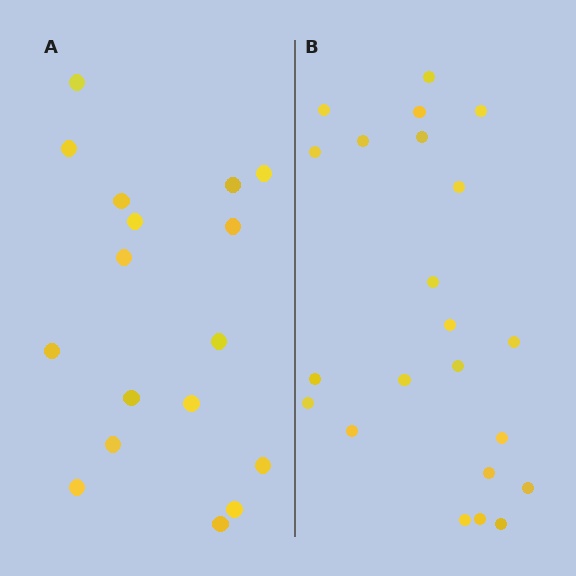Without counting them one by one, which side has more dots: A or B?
Region B (the right region) has more dots.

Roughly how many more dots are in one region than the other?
Region B has about 5 more dots than region A.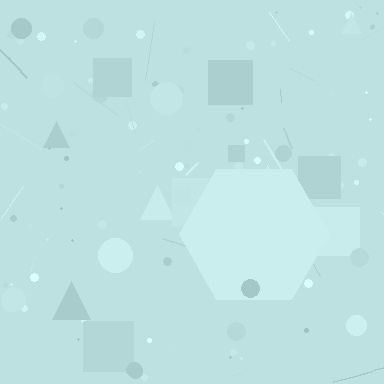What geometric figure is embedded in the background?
A hexagon is embedded in the background.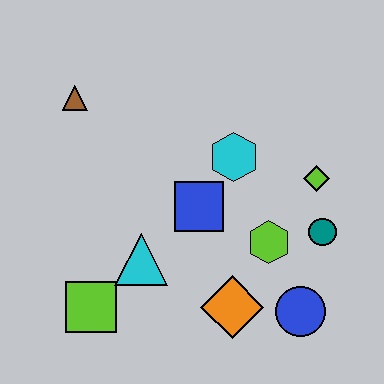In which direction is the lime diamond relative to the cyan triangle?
The lime diamond is to the right of the cyan triangle.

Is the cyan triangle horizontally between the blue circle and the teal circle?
No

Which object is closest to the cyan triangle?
The lime square is closest to the cyan triangle.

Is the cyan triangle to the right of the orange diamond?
No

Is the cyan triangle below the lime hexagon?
Yes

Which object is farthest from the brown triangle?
The blue circle is farthest from the brown triangle.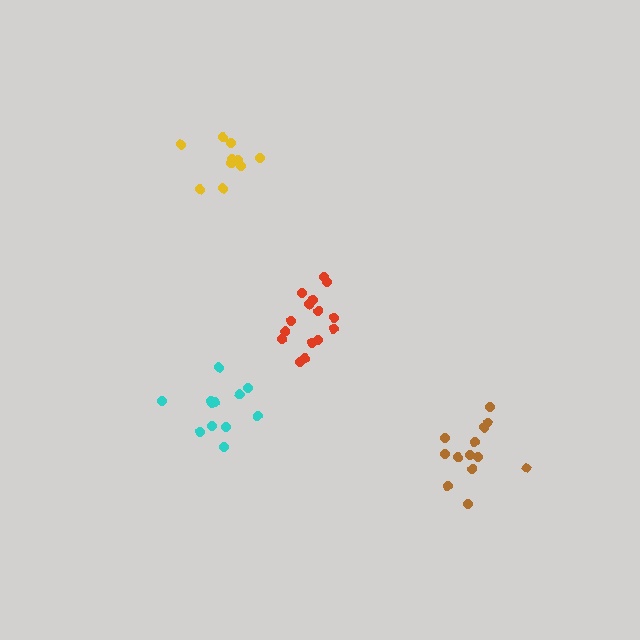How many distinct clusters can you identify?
There are 4 distinct clusters.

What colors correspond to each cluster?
The clusters are colored: brown, yellow, cyan, red.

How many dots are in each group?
Group 1: 13 dots, Group 2: 11 dots, Group 3: 12 dots, Group 4: 15 dots (51 total).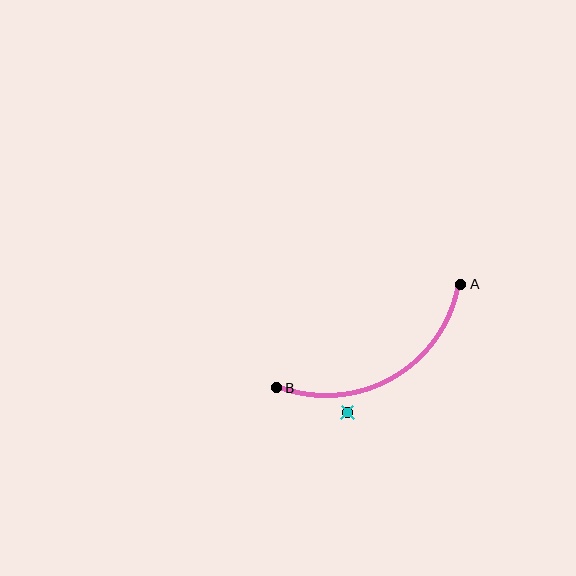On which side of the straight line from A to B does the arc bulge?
The arc bulges below the straight line connecting A and B.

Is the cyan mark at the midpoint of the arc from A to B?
No — the cyan mark does not lie on the arc at all. It sits slightly outside the curve.